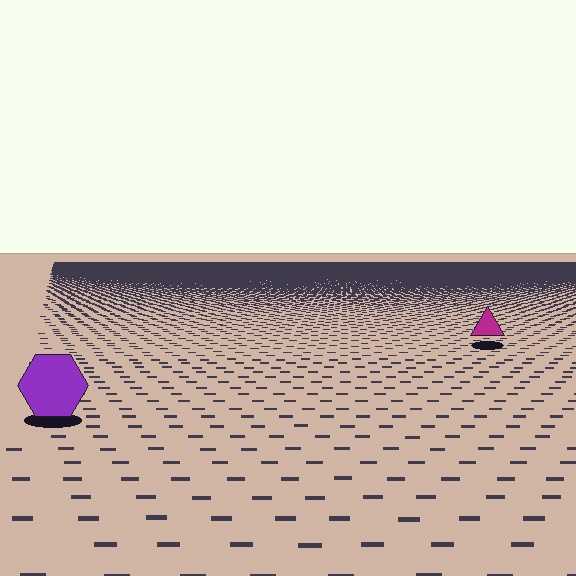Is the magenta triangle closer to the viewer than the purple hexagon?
No. The purple hexagon is closer — you can tell from the texture gradient: the ground texture is coarser near it.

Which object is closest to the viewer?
The purple hexagon is closest. The texture marks near it are larger and more spread out.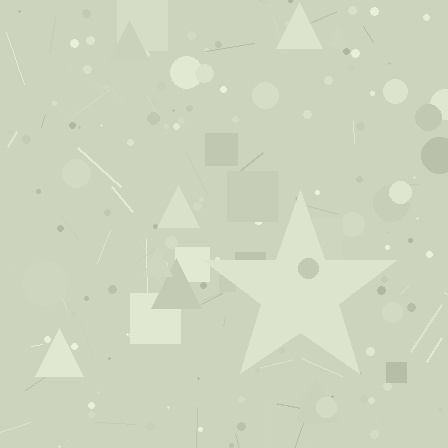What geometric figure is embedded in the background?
A star is embedded in the background.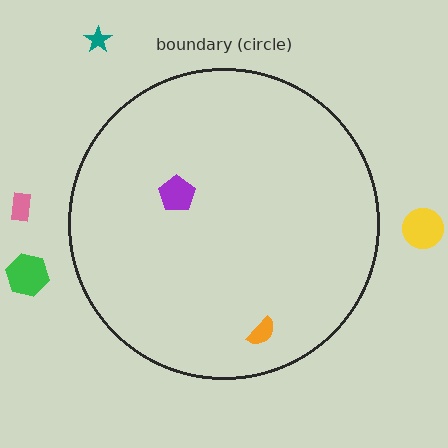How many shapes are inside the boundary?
2 inside, 4 outside.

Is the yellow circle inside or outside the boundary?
Outside.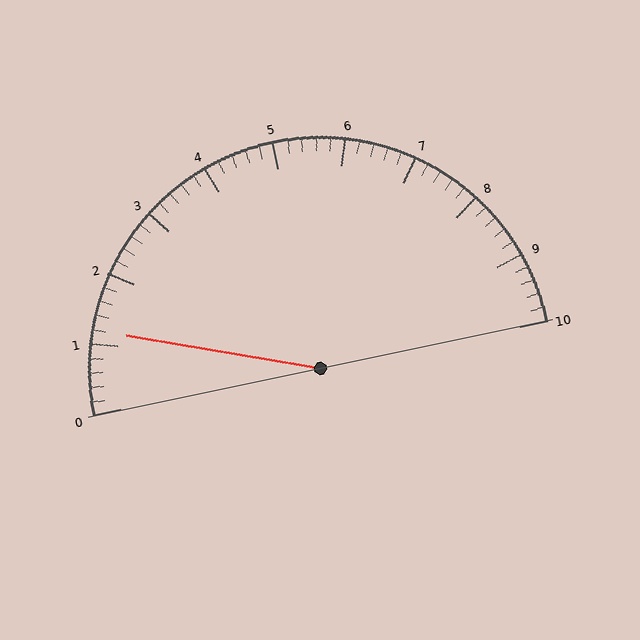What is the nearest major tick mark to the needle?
The nearest major tick mark is 1.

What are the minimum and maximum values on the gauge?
The gauge ranges from 0 to 10.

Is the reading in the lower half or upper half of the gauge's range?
The reading is in the lower half of the range (0 to 10).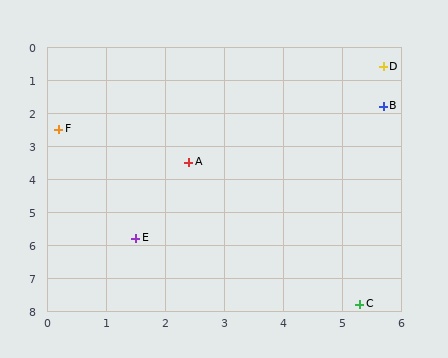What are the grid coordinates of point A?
Point A is at approximately (2.4, 3.5).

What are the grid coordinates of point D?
Point D is at approximately (5.7, 0.6).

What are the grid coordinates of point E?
Point E is at approximately (1.5, 5.8).